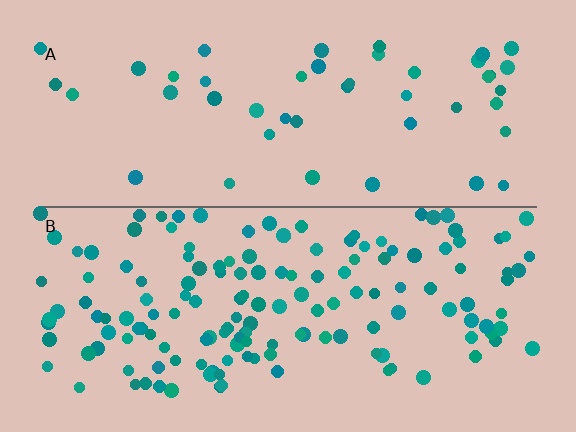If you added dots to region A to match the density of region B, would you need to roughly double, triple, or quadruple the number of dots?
Approximately triple.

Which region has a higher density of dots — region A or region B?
B (the bottom).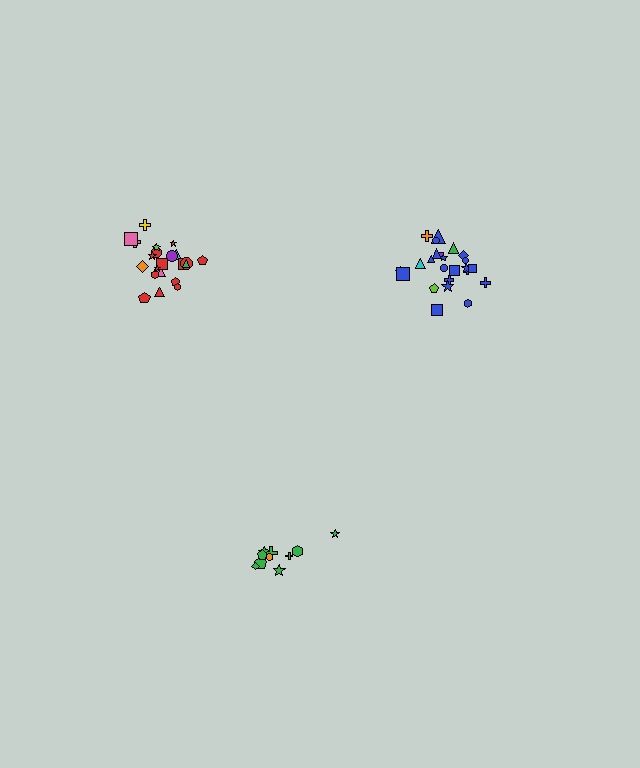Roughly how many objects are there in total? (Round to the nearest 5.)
Roughly 55 objects in total.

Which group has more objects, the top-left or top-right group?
The top-right group.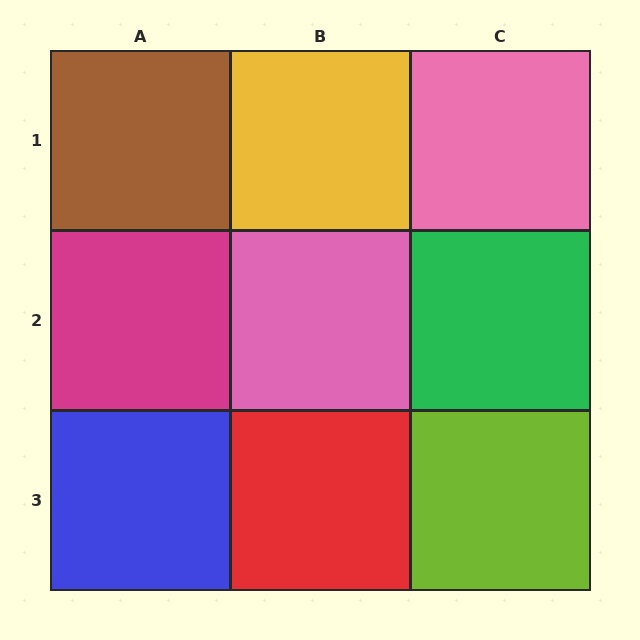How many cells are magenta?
1 cell is magenta.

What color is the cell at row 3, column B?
Red.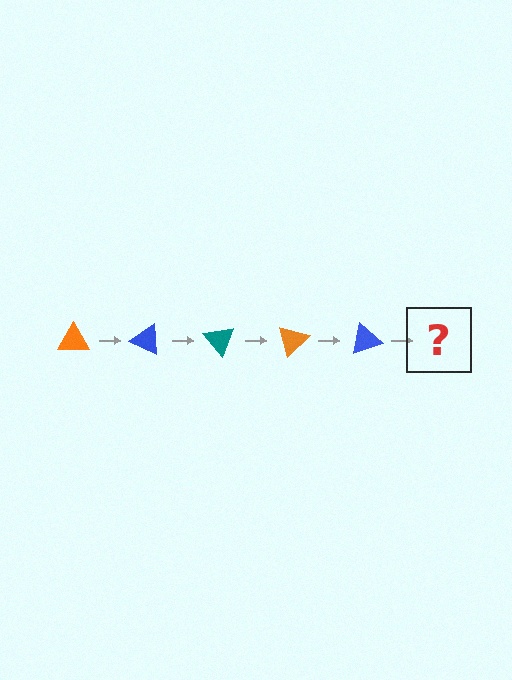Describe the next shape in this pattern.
It should be a teal triangle, rotated 125 degrees from the start.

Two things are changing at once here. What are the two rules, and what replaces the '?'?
The two rules are that it rotates 25 degrees each step and the color cycles through orange, blue, and teal. The '?' should be a teal triangle, rotated 125 degrees from the start.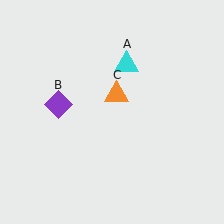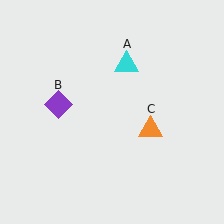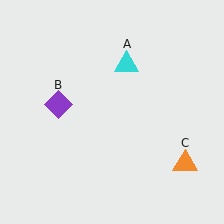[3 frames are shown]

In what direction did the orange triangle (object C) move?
The orange triangle (object C) moved down and to the right.